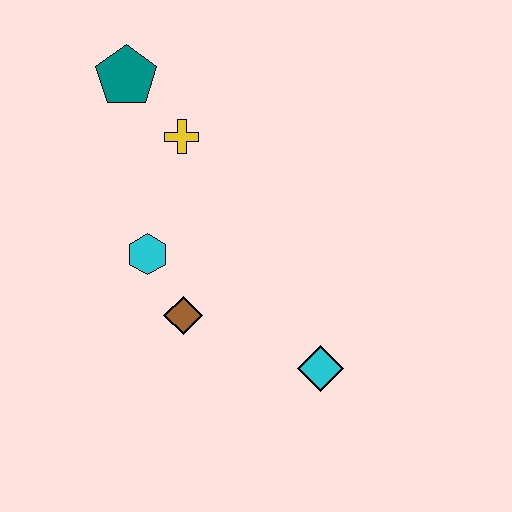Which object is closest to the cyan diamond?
The brown diamond is closest to the cyan diamond.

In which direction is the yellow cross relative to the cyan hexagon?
The yellow cross is above the cyan hexagon.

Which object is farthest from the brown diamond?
The teal pentagon is farthest from the brown diamond.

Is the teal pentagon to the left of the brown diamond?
Yes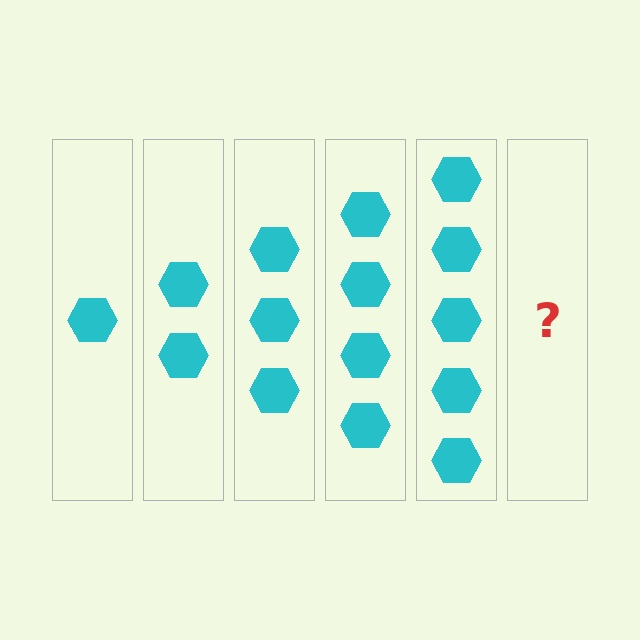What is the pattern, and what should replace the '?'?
The pattern is that each step adds one more hexagon. The '?' should be 6 hexagons.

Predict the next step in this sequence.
The next step is 6 hexagons.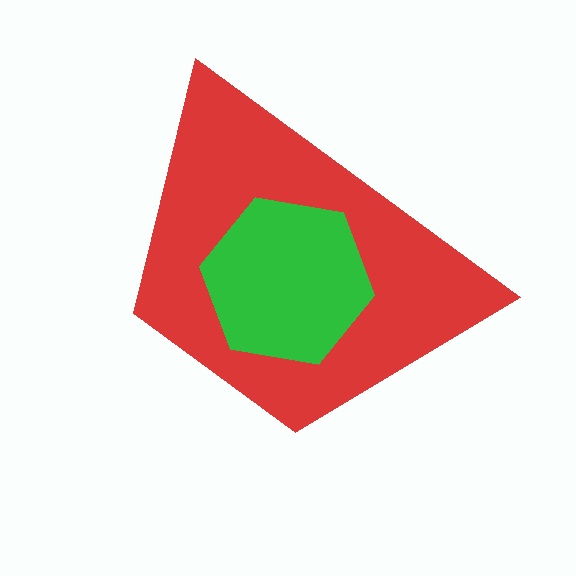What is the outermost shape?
The red trapezoid.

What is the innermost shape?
The green hexagon.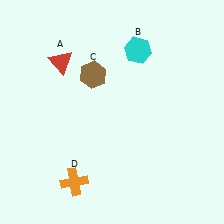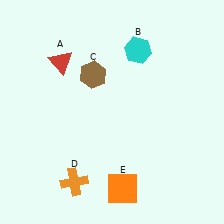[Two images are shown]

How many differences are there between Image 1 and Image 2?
There is 1 difference between the two images.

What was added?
An orange square (E) was added in Image 2.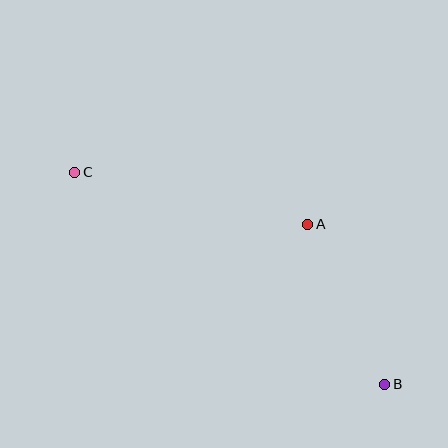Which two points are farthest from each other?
Points B and C are farthest from each other.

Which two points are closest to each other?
Points A and B are closest to each other.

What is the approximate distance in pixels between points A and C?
The distance between A and C is approximately 239 pixels.